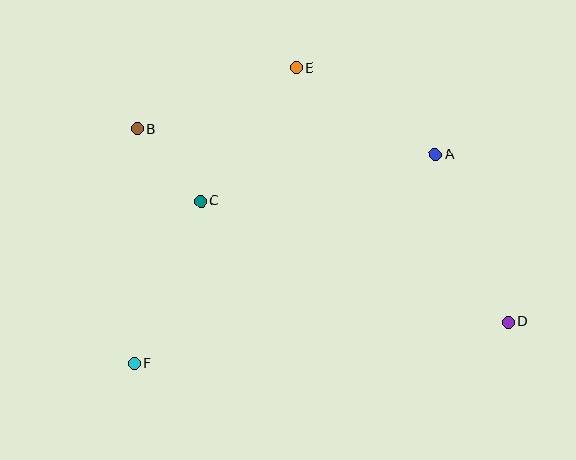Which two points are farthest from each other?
Points B and D are farthest from each other.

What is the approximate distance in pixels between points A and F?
The distance between A and F is approximately 367 pixels.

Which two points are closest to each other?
Points B and C are closest to each other.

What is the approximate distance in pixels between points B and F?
The distance between B and F is approximately 234 pixels.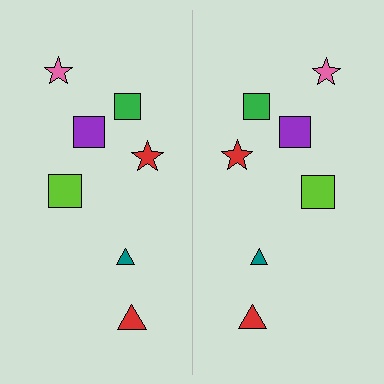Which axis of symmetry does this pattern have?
The pattern has a vertical axis of symmetry running through the center of the image.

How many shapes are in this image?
There are 14 shapes in this image.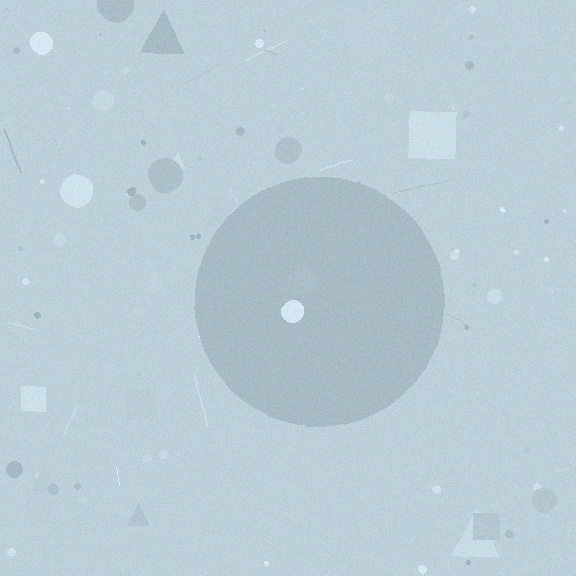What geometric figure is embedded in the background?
A circle is embedded in the background.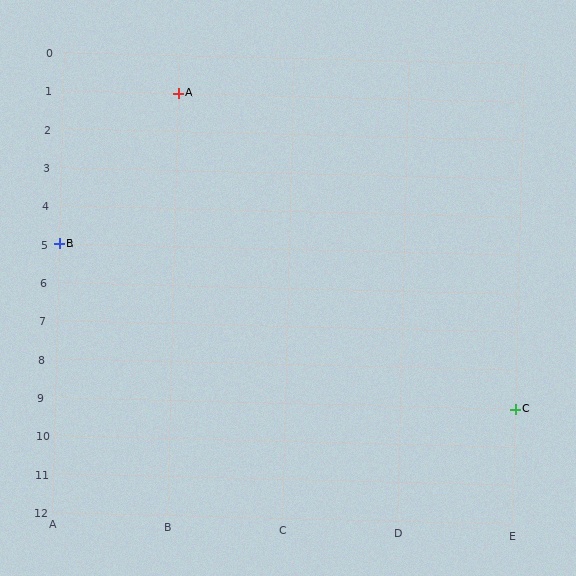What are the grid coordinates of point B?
Point B is at grid coordinates (A, 5).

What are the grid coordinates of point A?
Point A is at grid coordinates (B, 1).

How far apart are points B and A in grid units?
Points B and A are 1 column and 4 rows apart (about 4.1 grid units diagonally).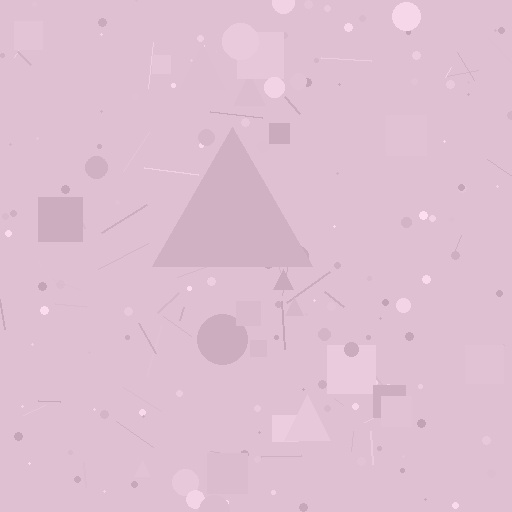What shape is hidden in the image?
A triangle is hidden in the image.